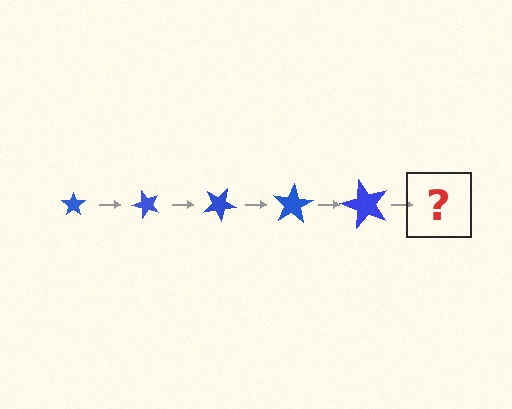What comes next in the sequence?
The next element should be a star, larger than the previous one and rotated 250 degrees from the start.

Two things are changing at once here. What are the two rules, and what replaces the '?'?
The two rules are that the star grows larger each step and it rotates 50 degrees each step. The '?' should be a star, larger than the previous one and rotated 250 degrees from the start.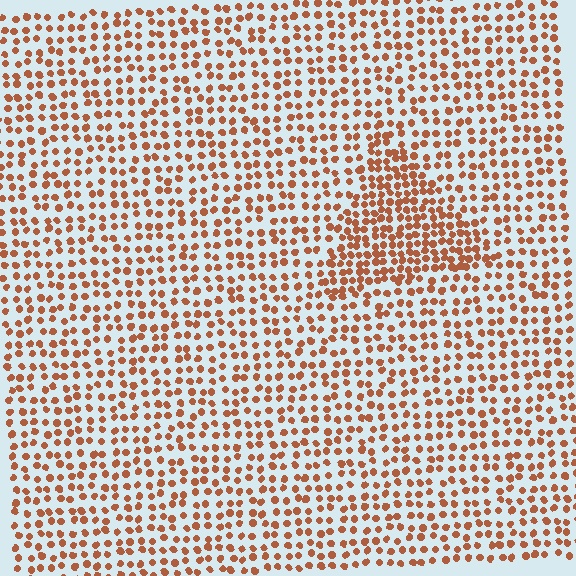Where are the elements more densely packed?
The elements are more densely packed inside the triangle boundary.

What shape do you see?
I see a triangle.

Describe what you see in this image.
The image contains small brown elements arranged at two different densities. A triangle-shaped region is visible where the elements are more densely packed than the surrounding area.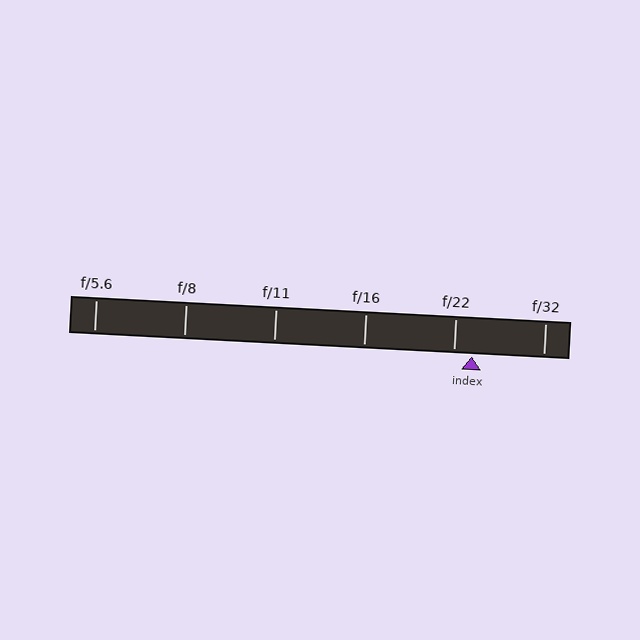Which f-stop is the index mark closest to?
The index mark is closest to f/22.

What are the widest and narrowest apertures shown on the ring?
The widest aperture shown is f/5.6 and the narrowest is f/32.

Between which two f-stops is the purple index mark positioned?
The index mark is between f/22 and f/32.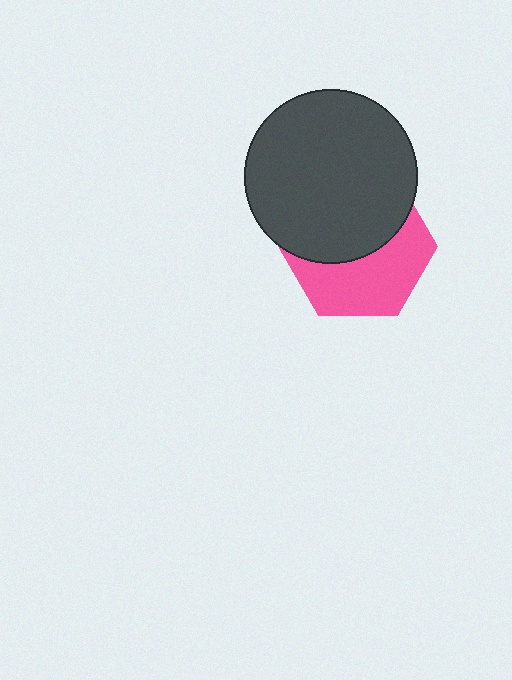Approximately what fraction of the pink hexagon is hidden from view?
Roughly 51% of the pink hexagon is hidden behind the dark gray circle.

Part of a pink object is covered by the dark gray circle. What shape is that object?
It is a hexagon.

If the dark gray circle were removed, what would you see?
You would see the complete pink hexagon.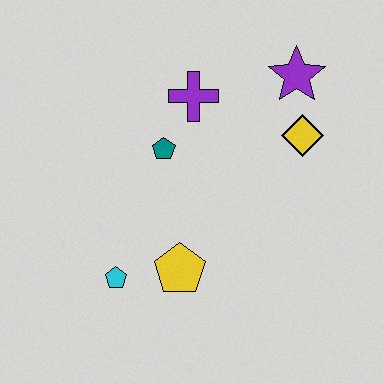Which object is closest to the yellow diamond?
The purple star is closest to the yellow diamond.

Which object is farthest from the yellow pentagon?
The purple star is farthest from the yellow pentagon.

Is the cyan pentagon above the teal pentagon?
No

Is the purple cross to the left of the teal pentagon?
No